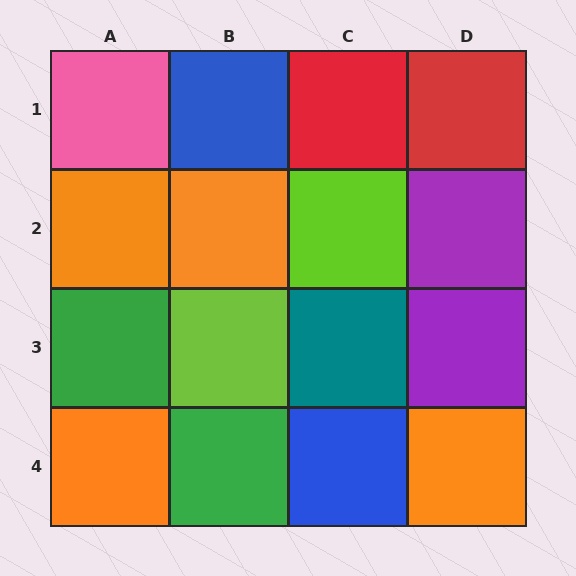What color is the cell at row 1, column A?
Pink.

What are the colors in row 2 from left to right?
Orange, orange, lime, purple.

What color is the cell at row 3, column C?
Teal.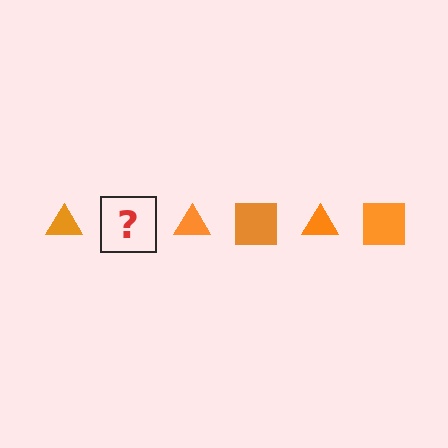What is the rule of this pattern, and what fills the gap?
The rule is that the pattern cycles through triangle, square shapes in orange. The gap should be filled with an orange square.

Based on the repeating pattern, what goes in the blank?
The blank should be an orange square.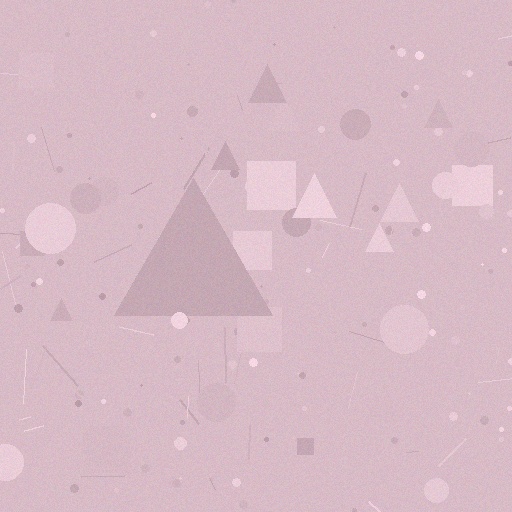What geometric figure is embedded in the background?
A triangle is embedded in the background.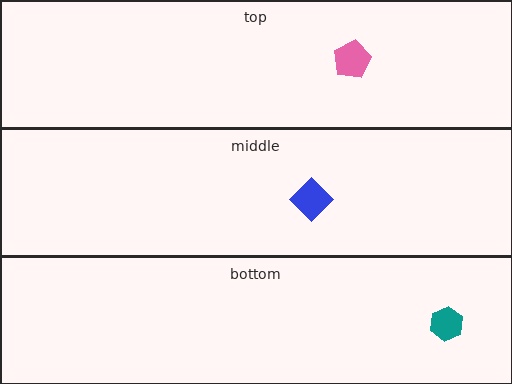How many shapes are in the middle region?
1.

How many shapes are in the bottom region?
1.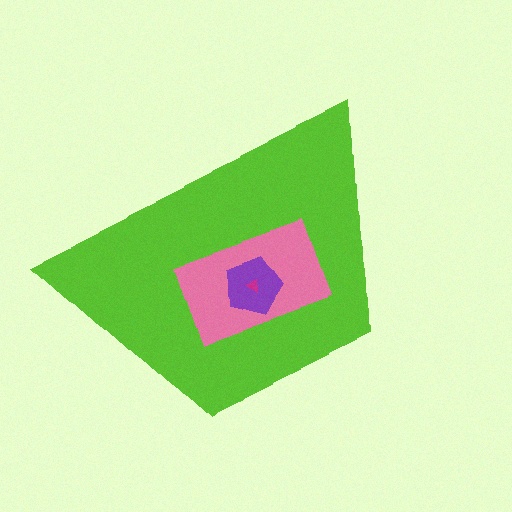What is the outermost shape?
The lime trapezoid.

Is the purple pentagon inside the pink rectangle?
Yes.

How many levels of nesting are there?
4.